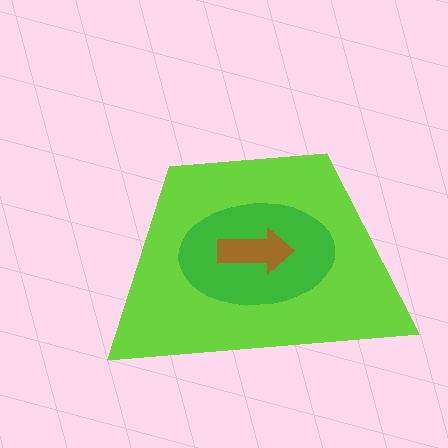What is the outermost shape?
The lime trapezoid.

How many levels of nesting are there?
3.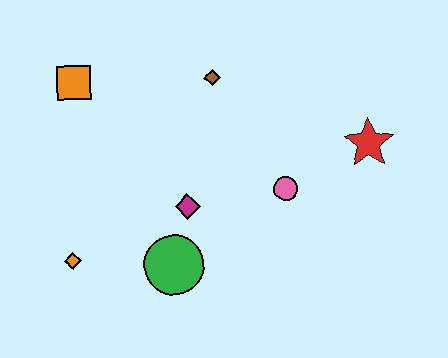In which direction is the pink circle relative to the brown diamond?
The pink circle is below the brown diamond.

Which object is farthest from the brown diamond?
The orange diamond is farthest from the brown diamond.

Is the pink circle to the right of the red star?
No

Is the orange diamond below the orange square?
Yes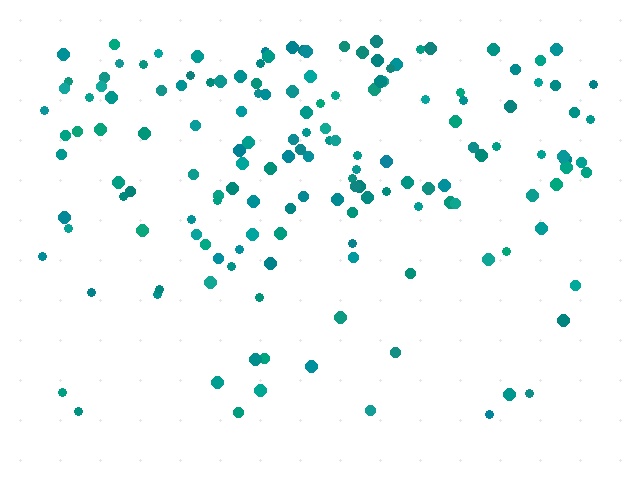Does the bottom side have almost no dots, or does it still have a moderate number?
Still a moderate number, just noticeably fewer than the top.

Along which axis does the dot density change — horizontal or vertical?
Vertical.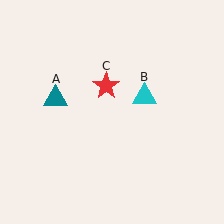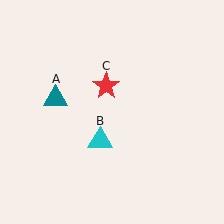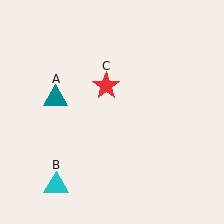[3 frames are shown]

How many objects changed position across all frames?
1 object changed position: cyan triangle (object B).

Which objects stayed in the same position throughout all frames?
Teal triangle (object A) and red star (object C) remained stationary.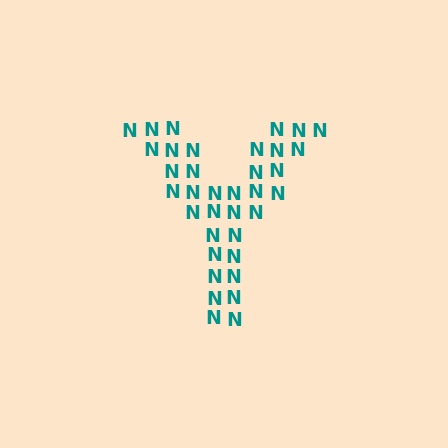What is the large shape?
The large shape is the letter Y.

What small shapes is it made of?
It is made of small letter N's.